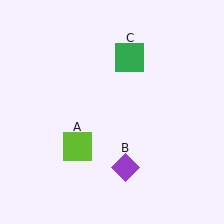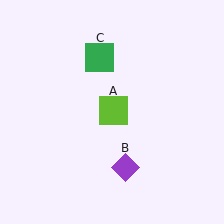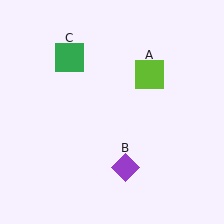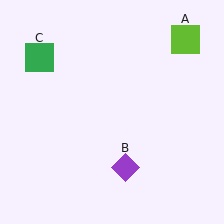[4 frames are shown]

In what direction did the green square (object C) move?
The green square (object C) moved left.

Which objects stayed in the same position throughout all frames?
Purple diamond (object B) remained stationary.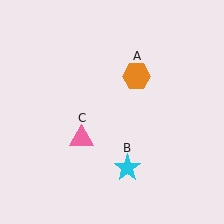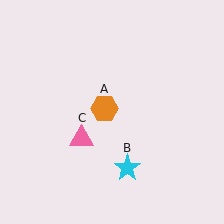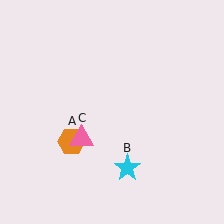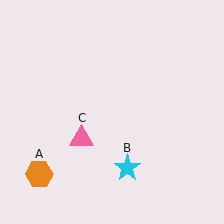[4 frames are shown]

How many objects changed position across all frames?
1 object changed position: orange hexagon (object A).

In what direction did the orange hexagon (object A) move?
The orange hexagon (object A) moved down and to the left.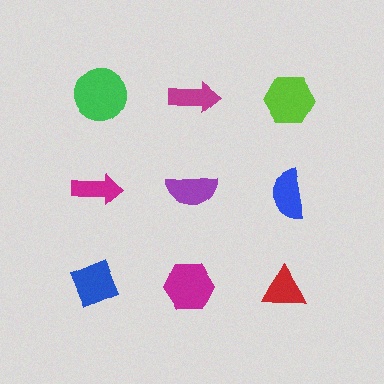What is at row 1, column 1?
A green circle.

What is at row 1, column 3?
A lime hexagon.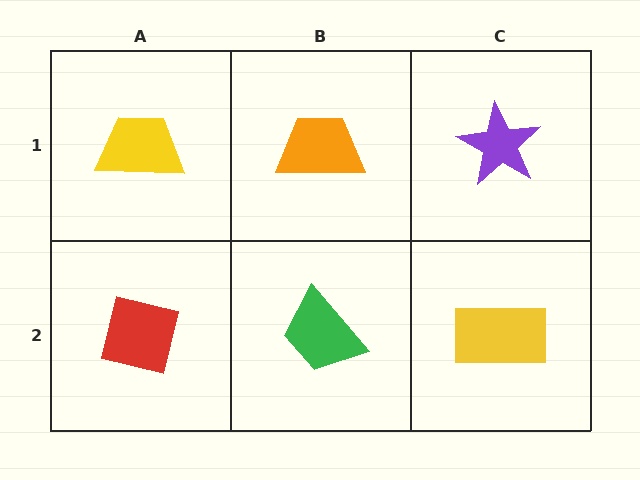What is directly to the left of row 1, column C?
An orange trapezoid.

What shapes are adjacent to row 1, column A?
A red square (row 2, column A), an orange trapezoid (row 1, column B).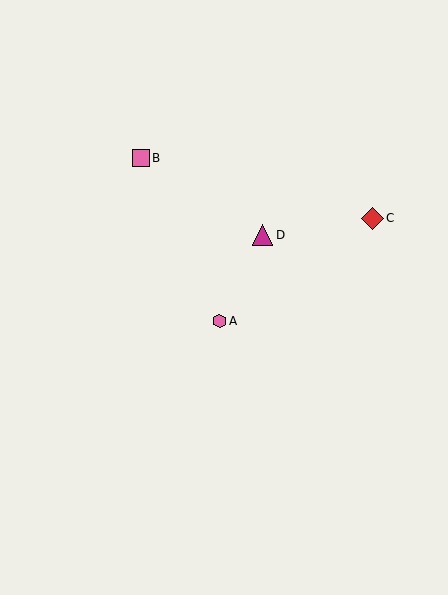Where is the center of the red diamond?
The center of the red diamond is at (372, 218).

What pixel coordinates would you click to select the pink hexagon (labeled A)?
Click at (219, 321) to select the pink hexagon A.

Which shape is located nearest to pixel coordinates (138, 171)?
The pink square (labeled B) at (141, 158) is nearest to that location.